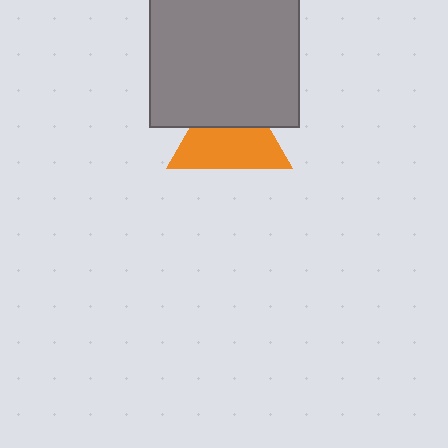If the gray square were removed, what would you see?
You would see the complete orange triangle.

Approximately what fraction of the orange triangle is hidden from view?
Roughly 39% of the orange triangle is hidden behind the gray square.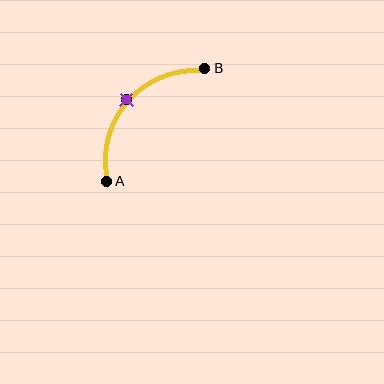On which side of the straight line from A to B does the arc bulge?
The arc bulges above and to the left of the straight line connecting A and B.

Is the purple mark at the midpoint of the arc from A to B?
Yes. The purple mark lies on the arc at equal arc-length from both A and B — it is the arc midpoint.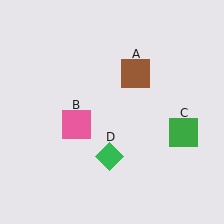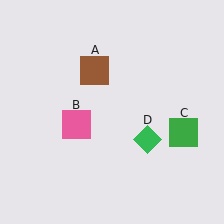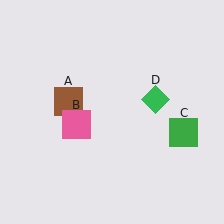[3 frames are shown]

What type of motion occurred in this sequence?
The brown square (object A), green diamond (object D) rotated counterclockwise around the center of the scene.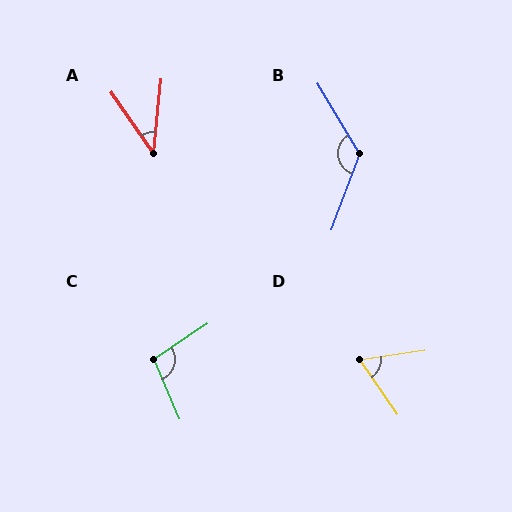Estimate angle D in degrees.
Approximately 64 degrees.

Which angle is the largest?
B, at approximately 129 degrees.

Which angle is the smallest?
A, at approximately 41 degrees.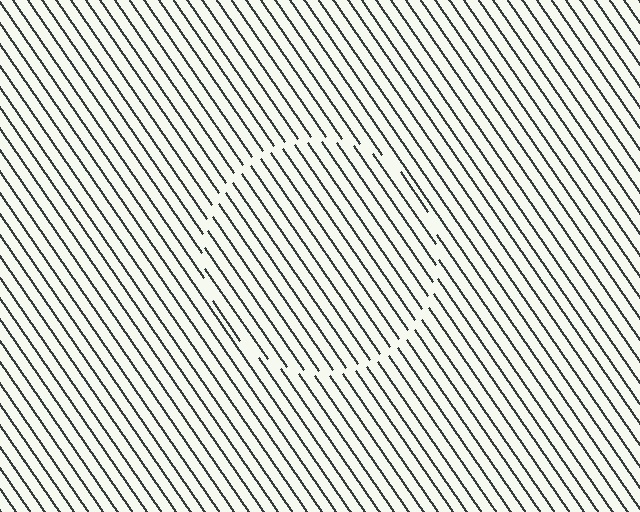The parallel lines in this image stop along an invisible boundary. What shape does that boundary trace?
An illusory circle. The interior of the shape contains the same grating, shifted by half a period — the contour is defined by the phase discontinuity where line-ends from the inner and outer gratings abut.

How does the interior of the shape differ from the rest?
The interior of the shape contains the same grating, shifted by half a period — the contour is defined by the phase discontinuity where line-ends from the inner and outer gratings abut.